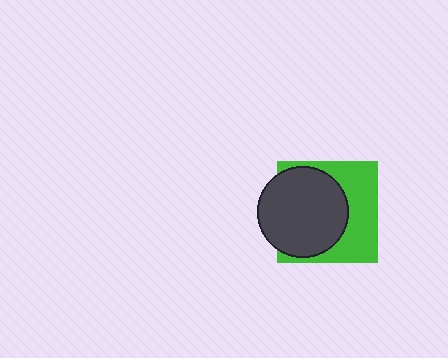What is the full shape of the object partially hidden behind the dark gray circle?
The partially hidden object is a green square.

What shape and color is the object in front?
The object in front is a dark gray circle.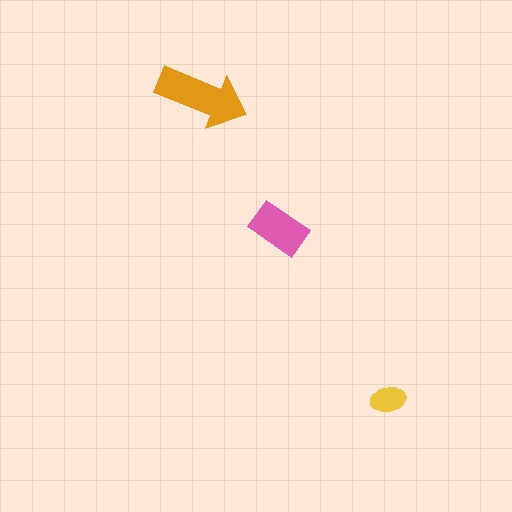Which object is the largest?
The orange arrow.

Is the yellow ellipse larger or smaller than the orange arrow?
Smaller.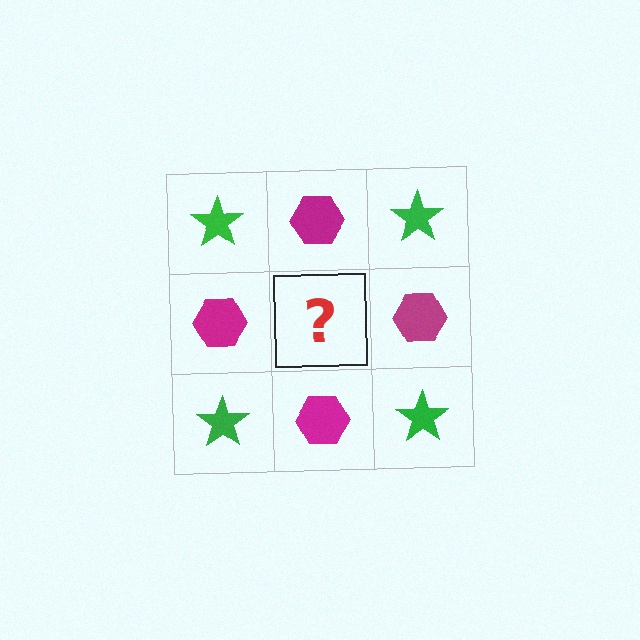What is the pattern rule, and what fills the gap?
The rule is that it alternates green star and magenta hexagon in a checkerboard pattern. The gap should be filled with a green star.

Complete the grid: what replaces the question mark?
The question mark should be replaced with a green star.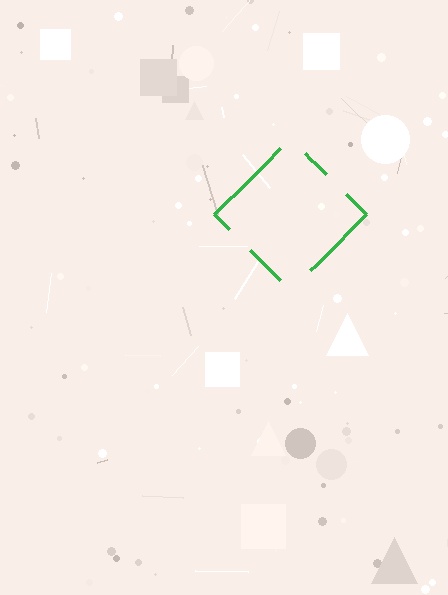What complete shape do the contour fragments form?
The contour fragments form a diamond.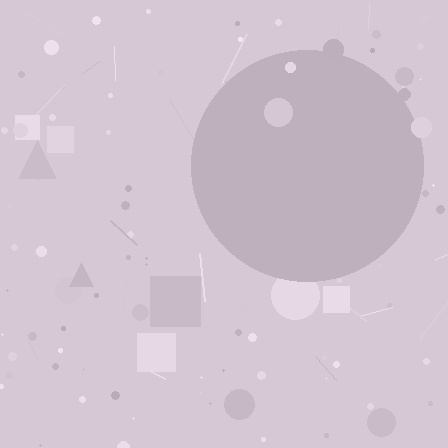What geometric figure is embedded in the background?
A circle is embedded in the background.